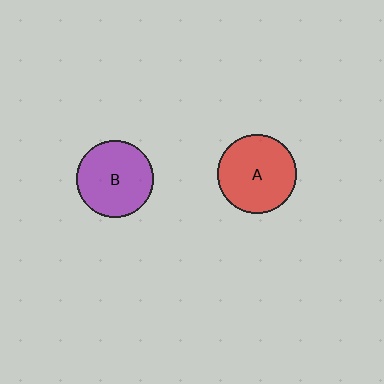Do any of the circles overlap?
No, none of the circles overlap.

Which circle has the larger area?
Circle A (red).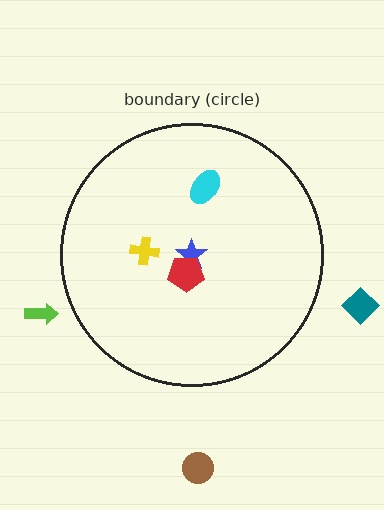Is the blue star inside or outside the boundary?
Inside.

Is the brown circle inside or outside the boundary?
Outside.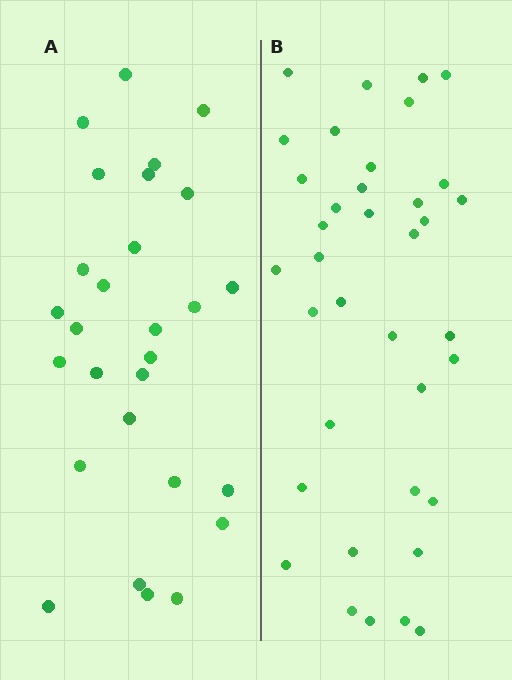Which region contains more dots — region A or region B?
Region B (the right region) has more dots.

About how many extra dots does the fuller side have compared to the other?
Region B has roughly 8 or so more dots than region A.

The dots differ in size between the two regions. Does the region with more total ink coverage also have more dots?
No. Region A has more total ink coverage because its dots are larger, but region B actually contains more individual dots. Total area can be misleading — the number of items is what matters here.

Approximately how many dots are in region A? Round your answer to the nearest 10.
About 30 dots. (The exact count is 28, which rounds to 30.)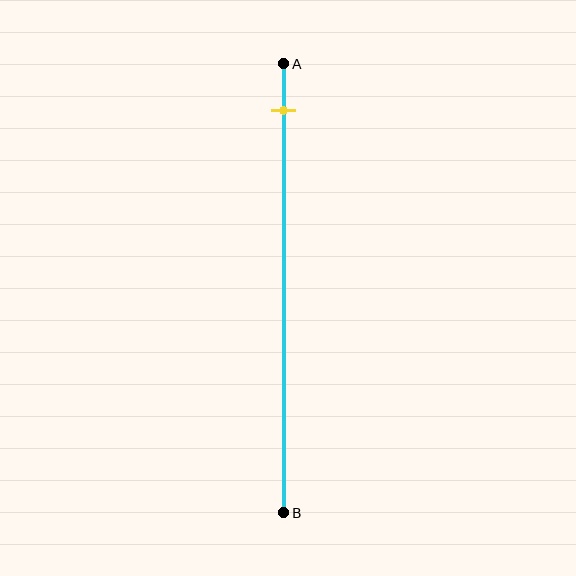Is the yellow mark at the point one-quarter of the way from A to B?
No, the mark is at about 10% from A, not at the 25% one-quarter point.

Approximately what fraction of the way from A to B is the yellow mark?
The yellow mark is approximately 10% of the way from A to B.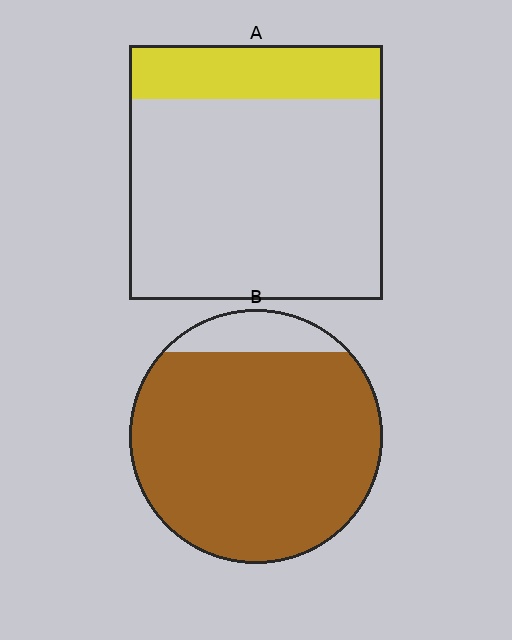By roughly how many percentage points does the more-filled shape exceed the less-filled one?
By roughly 70 percentage points (B over A).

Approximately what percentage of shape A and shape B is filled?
A is approximately 20% and B is approximately 90%.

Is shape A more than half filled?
No.